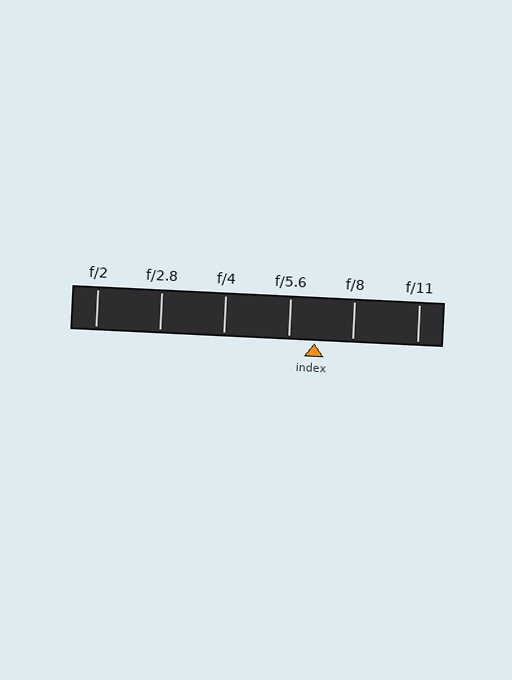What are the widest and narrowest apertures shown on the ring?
The widest aperture shown is f/2 and the narrowest is f/11.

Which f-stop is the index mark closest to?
The index mark is closest to f/5.6.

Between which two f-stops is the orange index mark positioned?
The index mark is between f/5.6 and f/8.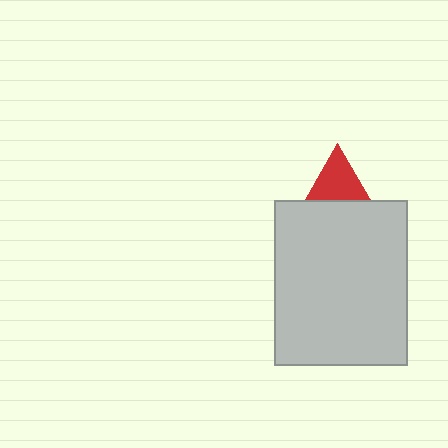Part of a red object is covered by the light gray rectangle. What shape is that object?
It is a triangle.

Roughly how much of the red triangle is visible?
About half of it is visible (roughly 50%).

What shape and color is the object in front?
The object in front is a light gray rectangle.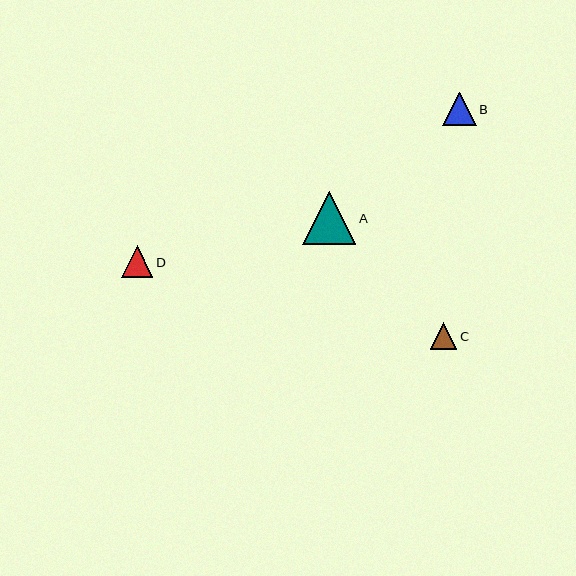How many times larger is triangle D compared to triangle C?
Triangle D is approximately 1.2 times the size of triangle C.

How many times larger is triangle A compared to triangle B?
Triangle A is approximately 1.6 times the size of triangle B.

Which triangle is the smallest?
Triangle C is the smallest with a size of approximately 27 pixels.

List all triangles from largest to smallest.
From largest to smallest: A, B, D, C.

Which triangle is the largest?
Triangle A is the largest with a size of approximately 53 pixels.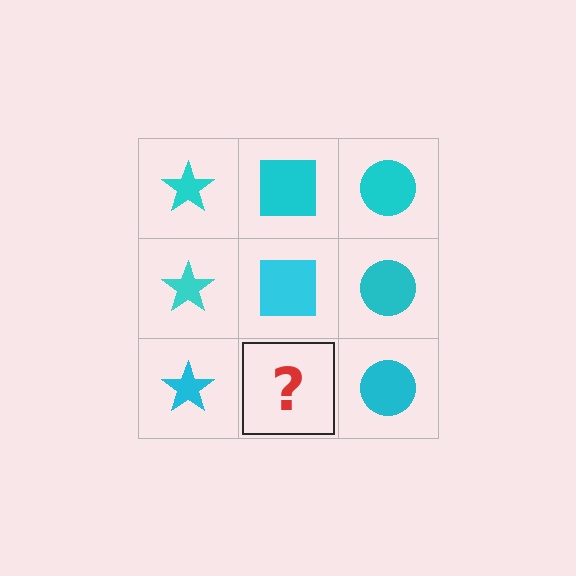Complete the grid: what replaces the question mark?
The question mark should be replaced with a cyan square.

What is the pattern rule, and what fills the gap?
The rule is that each column has a consistent shape. The gap should be filled with a cyan square.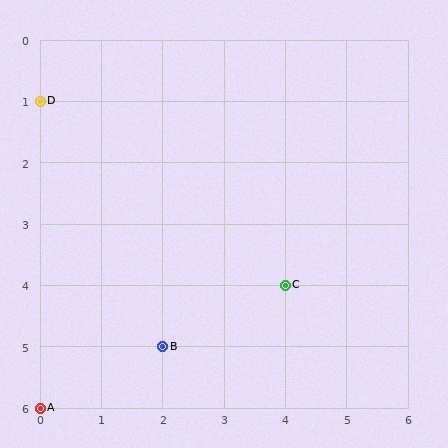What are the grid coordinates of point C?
Point C is at grid coordinates (4, 4).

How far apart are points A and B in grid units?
Points A and B are 2 columns and 1 row apart (about 2.2 grid units diagonally).